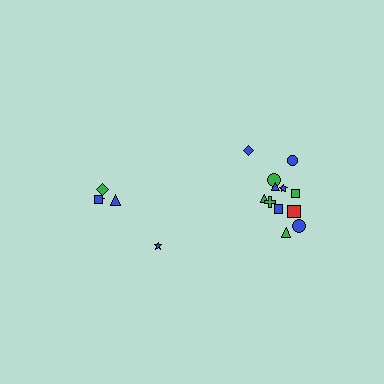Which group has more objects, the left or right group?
The right group.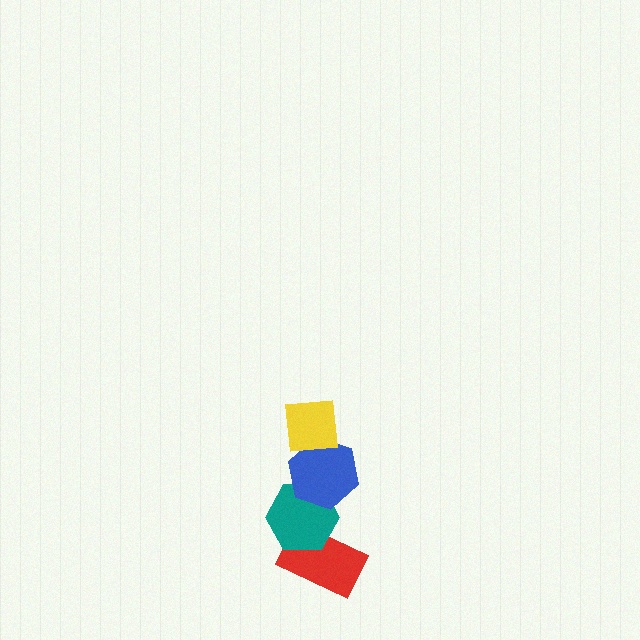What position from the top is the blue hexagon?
The blue hexagon is 2nd from the top.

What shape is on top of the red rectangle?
The teal hexagon is on top of the red rectangle.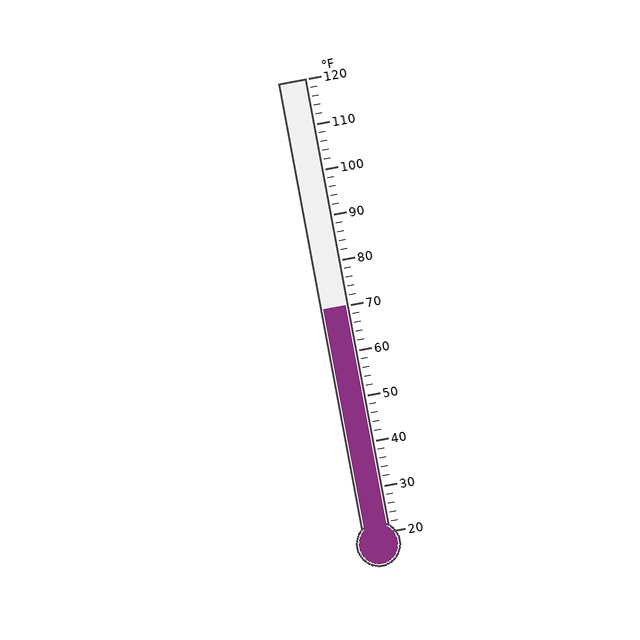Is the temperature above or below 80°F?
The temperature is below 80°F.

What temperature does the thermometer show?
The thermometer shows approximately 70°F.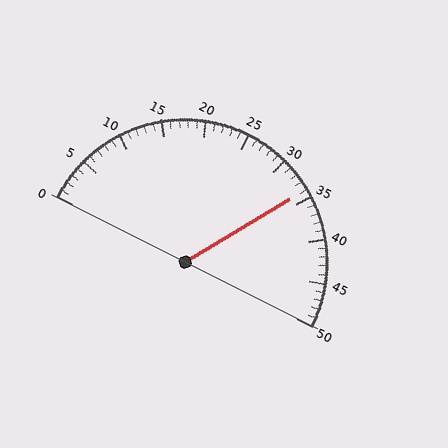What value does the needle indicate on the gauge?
The needle indicates approximately 34.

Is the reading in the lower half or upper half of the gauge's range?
The reading is in the upper half of the range (0 to 50).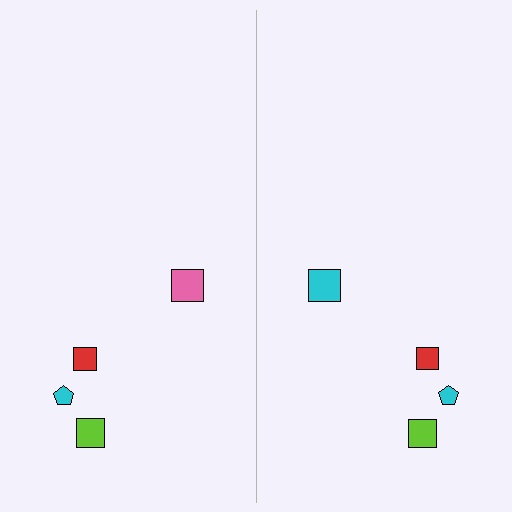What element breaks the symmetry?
The cyan square on the right side breaks the symmetry — its mirror counterpart is pink.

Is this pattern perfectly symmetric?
No, the pattern is not perfectly symmetric. The cyan square on the right side breaks the symmetry — its mirror counterpart is pink.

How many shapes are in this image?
There are 8 shapes in this image.